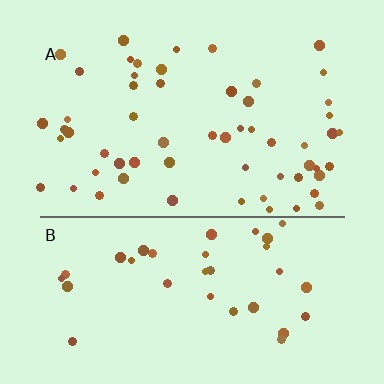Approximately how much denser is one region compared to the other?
Approximately 1.6× — region A over region B.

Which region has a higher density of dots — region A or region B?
A (the top).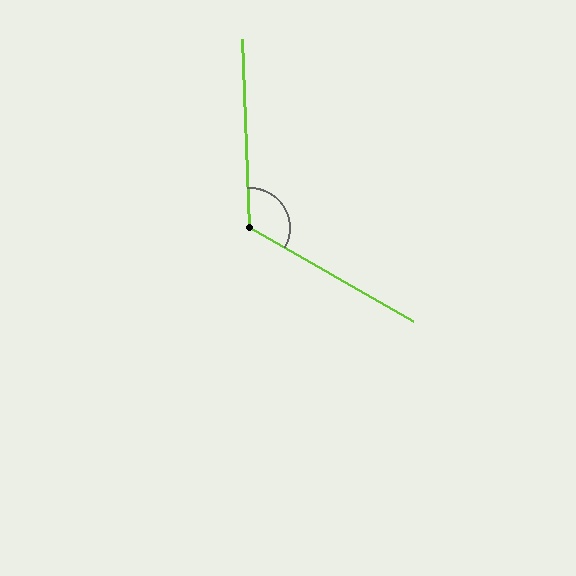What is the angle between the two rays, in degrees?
Approximately 122 degrees.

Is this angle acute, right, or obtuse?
It is obtuse.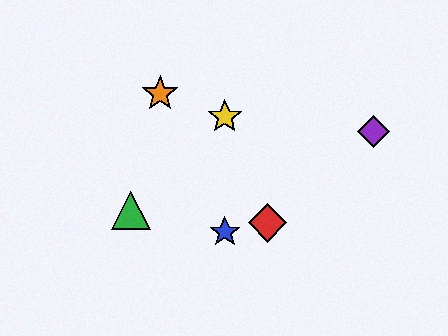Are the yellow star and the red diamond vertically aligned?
No, the yellow star is at x≈225 and the red diamond is at x≈267.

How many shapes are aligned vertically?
2 shapes (the blue star, the yellow star) are aligned vertically.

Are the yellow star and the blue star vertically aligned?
Yes, both are at x≈225.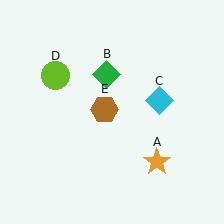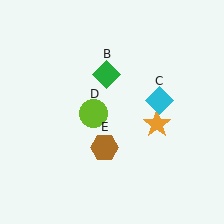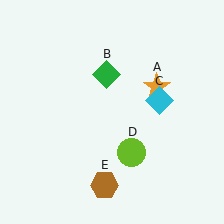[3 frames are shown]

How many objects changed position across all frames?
3 objects changed position: orange star (object A), lime circle (object D), brown hexagon (object E).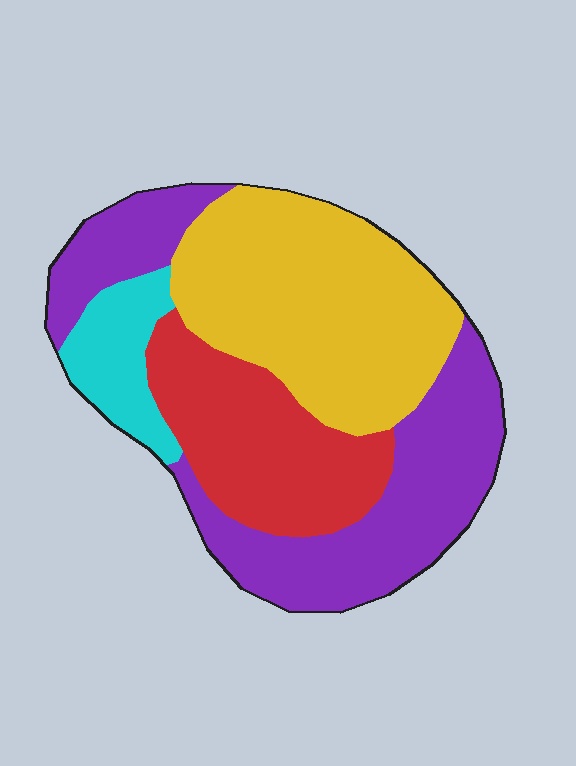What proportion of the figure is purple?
Purple covers roughly 35% of the figure.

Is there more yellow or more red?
Yellow.